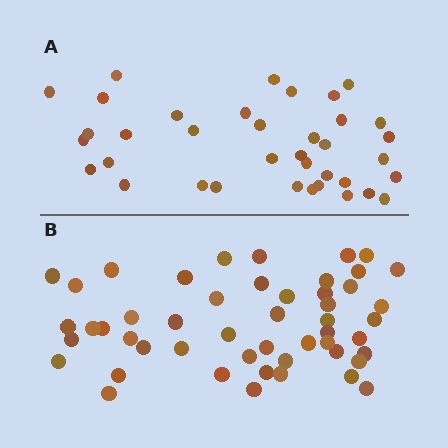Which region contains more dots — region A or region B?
Region B (the bottom region) has more dots.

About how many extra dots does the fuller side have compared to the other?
Region B has approximately 15 more dots than region A.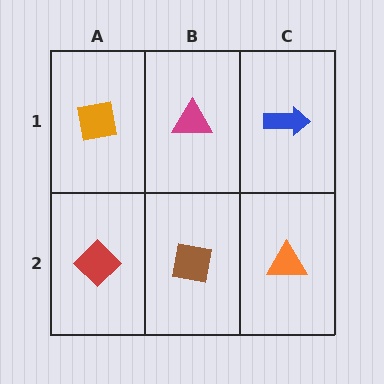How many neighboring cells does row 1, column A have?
2.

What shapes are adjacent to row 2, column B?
A magenta triangle (row 1, column B), a red diamond (row 2, column A), an orange triangle (row 2, column C).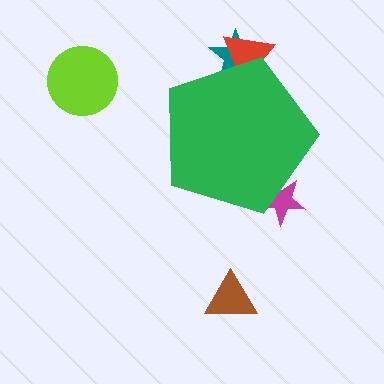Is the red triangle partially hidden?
Yes, the red triangle is partially hidden behind the green pentagon.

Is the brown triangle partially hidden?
No, the brown triangle is fully visible.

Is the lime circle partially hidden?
No, the lime circle is fully visible.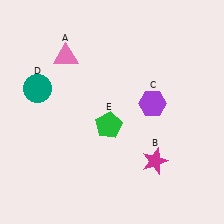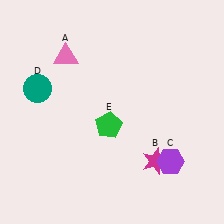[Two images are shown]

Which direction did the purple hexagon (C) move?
The purple hexagon (C) moved down.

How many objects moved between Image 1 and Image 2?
1 object moved between the two images.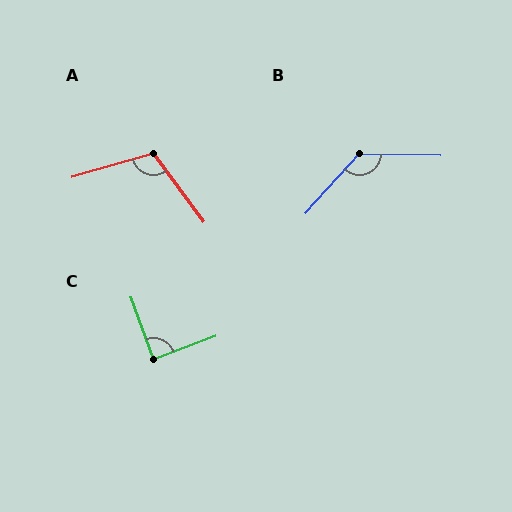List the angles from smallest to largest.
C (89°), A (110°), B (131°).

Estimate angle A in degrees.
Approximately 110 degrees.